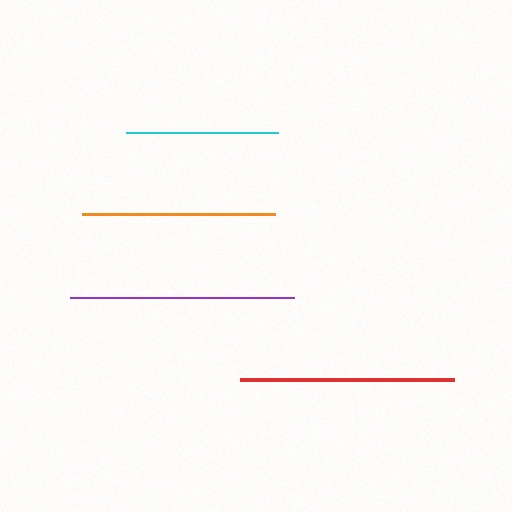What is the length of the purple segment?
The purple segment is approximately 224 pixels long.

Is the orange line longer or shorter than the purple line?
The purple line is longer than the orange line.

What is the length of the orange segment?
The orange segment is approximately 193 pixels long.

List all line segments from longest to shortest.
From longest to shortest: purple, red, orange, cyan.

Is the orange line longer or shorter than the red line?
The red line is longer than the orange line.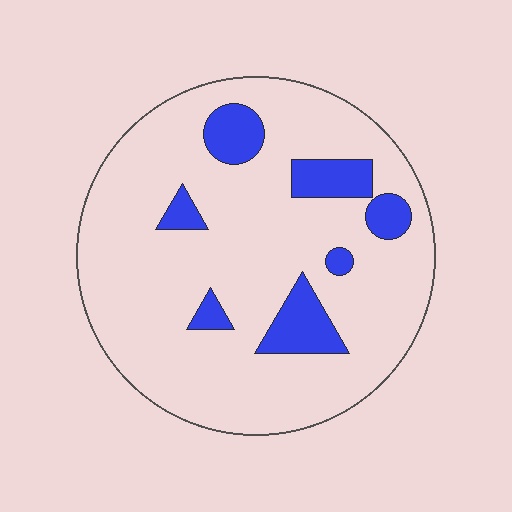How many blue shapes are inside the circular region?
7.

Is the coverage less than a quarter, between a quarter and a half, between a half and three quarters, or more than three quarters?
Less than a quarter.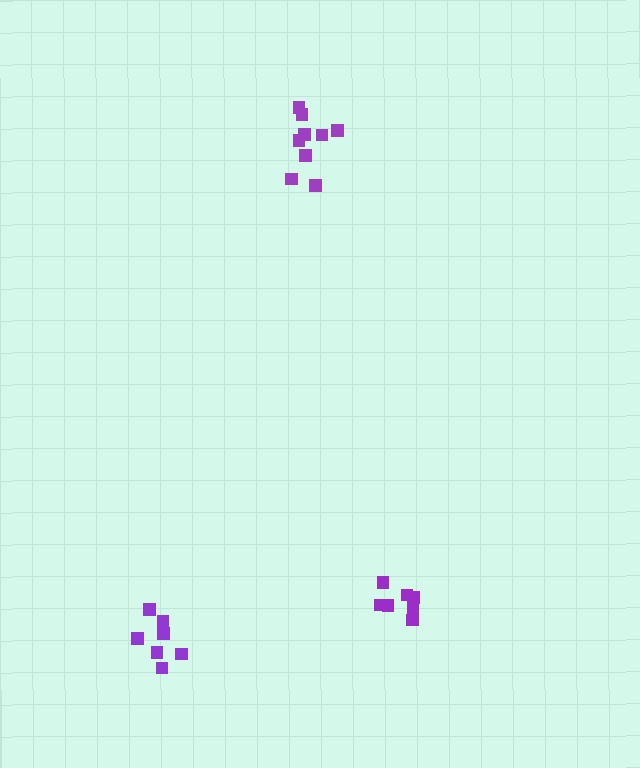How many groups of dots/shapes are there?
There are 3 groups.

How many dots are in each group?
Group 1: 7 dots, Group 2: 7 dots, Group 3: 9 dots (23 total).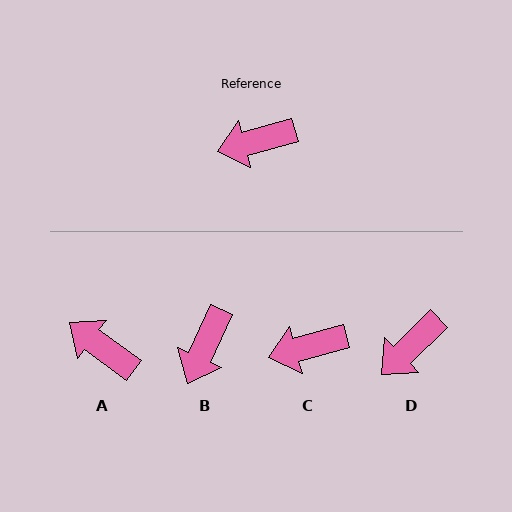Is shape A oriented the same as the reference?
No, it is off by about 51 degrees.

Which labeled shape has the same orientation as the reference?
C.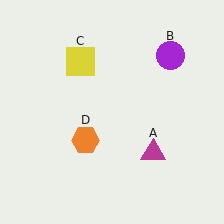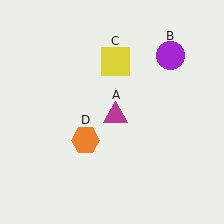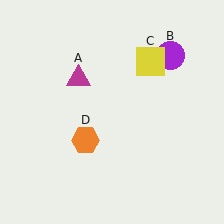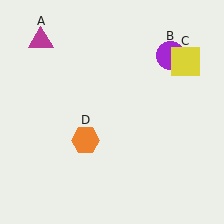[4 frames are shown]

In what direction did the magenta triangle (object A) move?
The magenta triangle (object A) moved up and to the left.